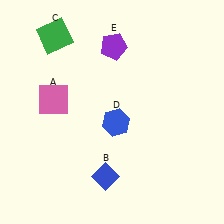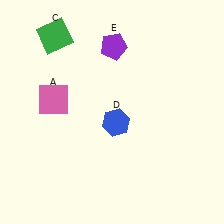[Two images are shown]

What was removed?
The blue diamond (B) was removed in Image 2.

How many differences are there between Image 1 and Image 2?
There is 1 difference between the two images.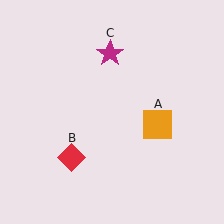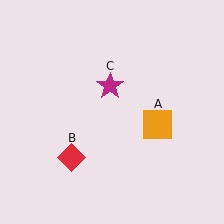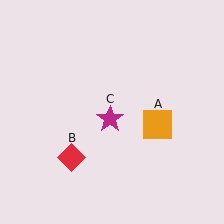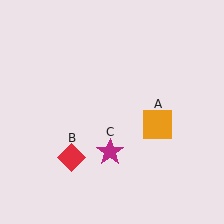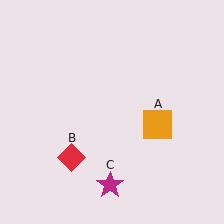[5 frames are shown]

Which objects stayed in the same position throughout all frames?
Orange square (object A) and red diamond (object B) remained stationary.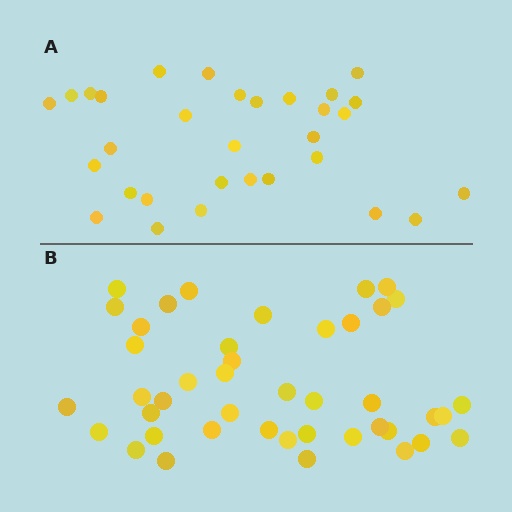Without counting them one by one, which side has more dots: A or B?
Region B (the bottom region) has more dots.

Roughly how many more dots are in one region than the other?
Region B has roughly 12 or so more dots than region A.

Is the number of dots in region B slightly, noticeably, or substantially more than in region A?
Region B has noticeably more, but not dramatically so. The ratio is roughly 1.4 to 1.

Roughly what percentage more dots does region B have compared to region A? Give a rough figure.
About 40% more.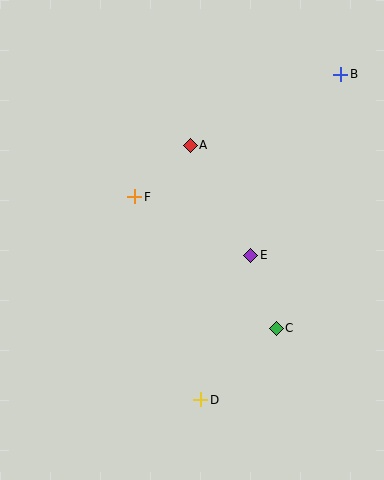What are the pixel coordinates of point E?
Point E is at (251, 255).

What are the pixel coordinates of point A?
Point A is at (190, 145).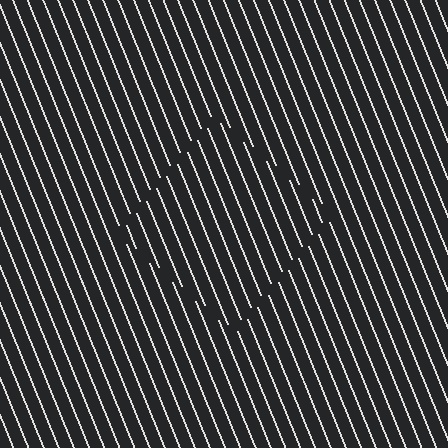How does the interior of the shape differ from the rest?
The interior of the shape contains the same grating, shifted by half a period — the contour is defined by the phase discontinuity where line-ends from the inner and outer gratings abut.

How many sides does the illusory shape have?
4 sides — the line-ends trace a square.